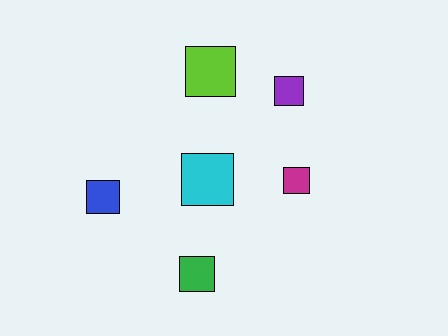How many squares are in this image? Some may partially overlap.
There are 6 squares.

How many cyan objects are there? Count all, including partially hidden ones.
There is 1 cyan object.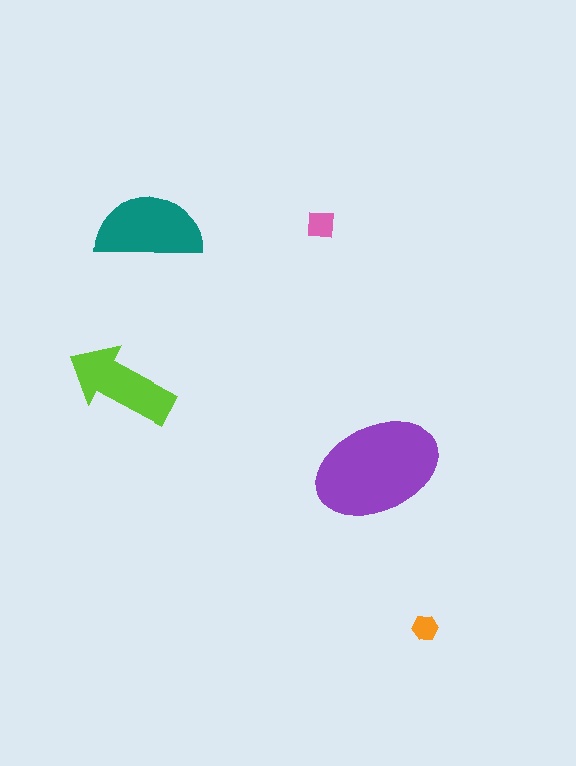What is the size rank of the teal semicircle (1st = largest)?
2nd.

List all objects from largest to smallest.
The purple ellipse, the teal semicircle, the lime arrow, the pink square, the orange hexagon.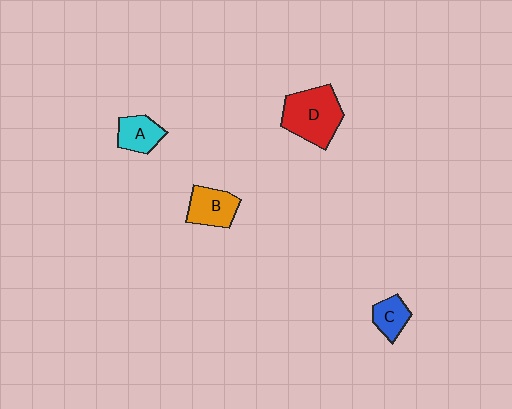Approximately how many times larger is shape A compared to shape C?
Approximately 1.2 times.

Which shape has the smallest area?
Shape C (blue).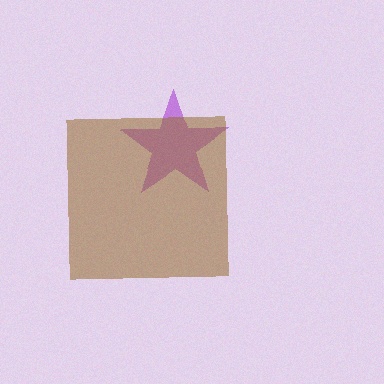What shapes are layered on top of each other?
The layered shapes are: a purple star, a brown square.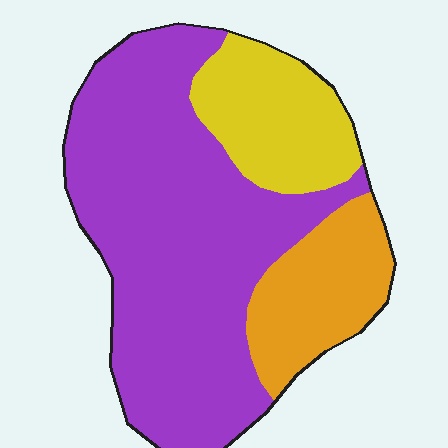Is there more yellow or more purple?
Purple.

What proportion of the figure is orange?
Orange takes up between a sixth and a third of the figure.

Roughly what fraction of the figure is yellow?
Yellow takes up between a sixth and a third of the figure.